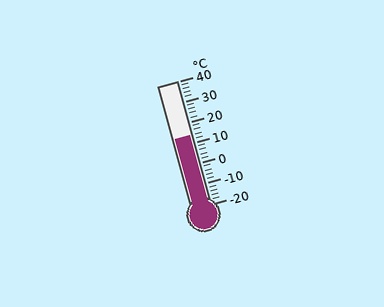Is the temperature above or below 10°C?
The temperature is above 10°C.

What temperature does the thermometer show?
The thermometer shows approximately 14°C.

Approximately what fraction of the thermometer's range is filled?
The thermometer is filled to approximately 55% of its range.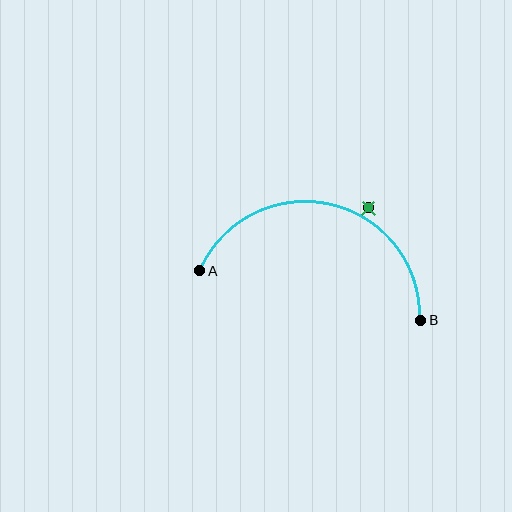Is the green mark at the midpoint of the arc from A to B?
No — the green mark does not lie on the arc at all. It sits slightly outside the curve.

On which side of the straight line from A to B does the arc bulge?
The arc bulges above the straight line connecting A and B.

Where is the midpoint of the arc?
The arc midpoint is the point on the curve farthest from the straight line joining A and B. It sits above that line.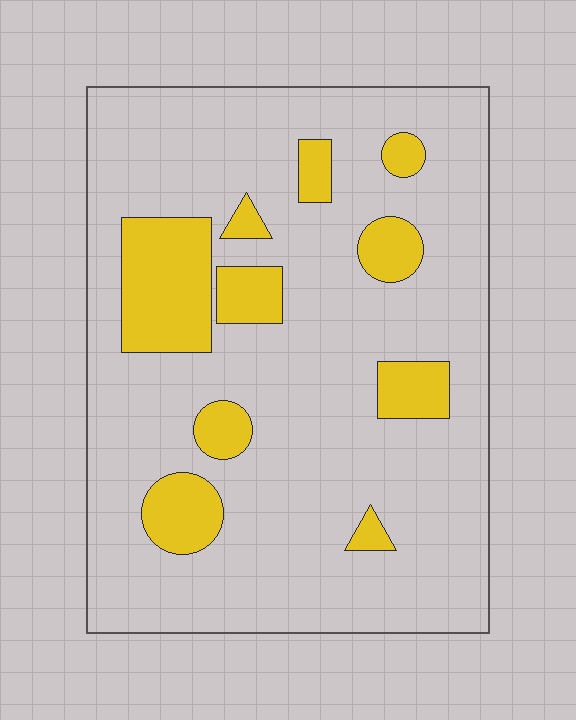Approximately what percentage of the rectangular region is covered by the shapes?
Approximately 15%.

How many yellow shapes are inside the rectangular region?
10.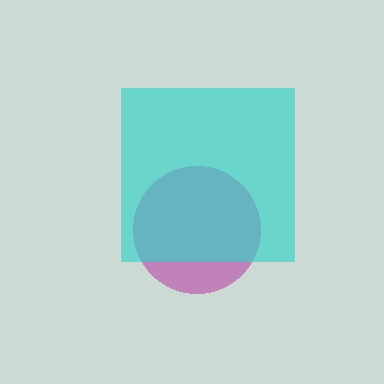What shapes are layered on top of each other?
The layered shapes are: a magenta circle, a cyan square.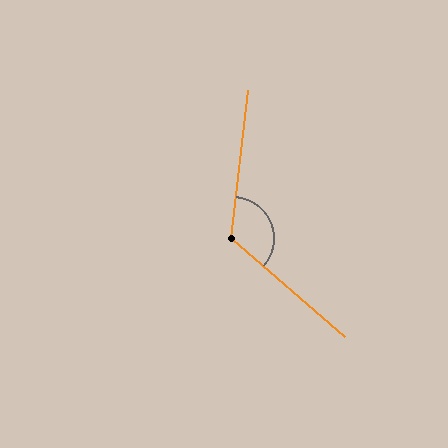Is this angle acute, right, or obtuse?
It is obtuse.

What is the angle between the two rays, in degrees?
Approximately 125 degrees.